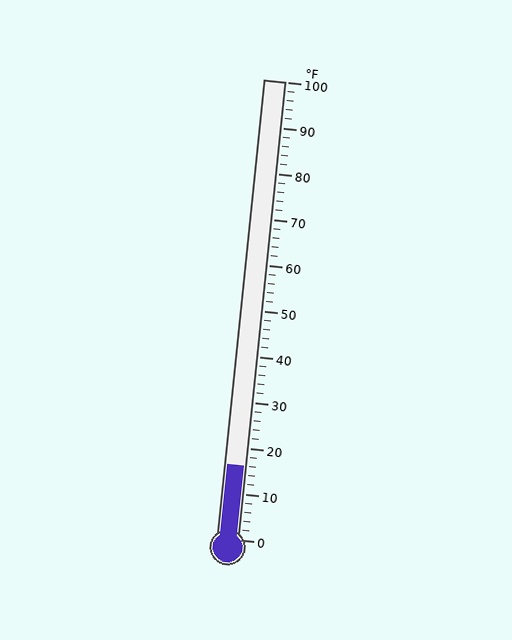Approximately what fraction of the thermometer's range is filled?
The thermometer is filled to approximately 15% of its range.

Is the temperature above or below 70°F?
The temperature is below 70°F.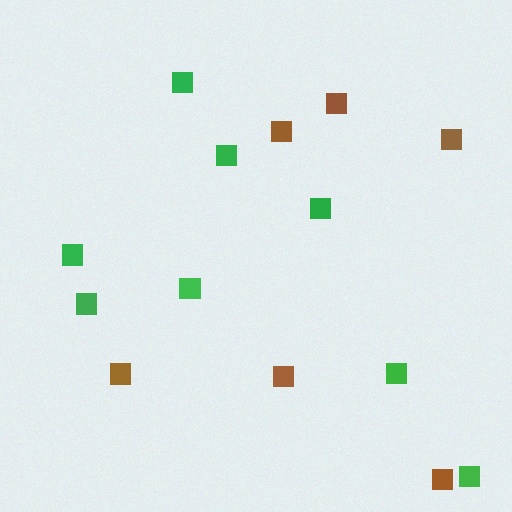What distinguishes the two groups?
There are 2 groups: one group of brown squares (6) and one group of green squares (8).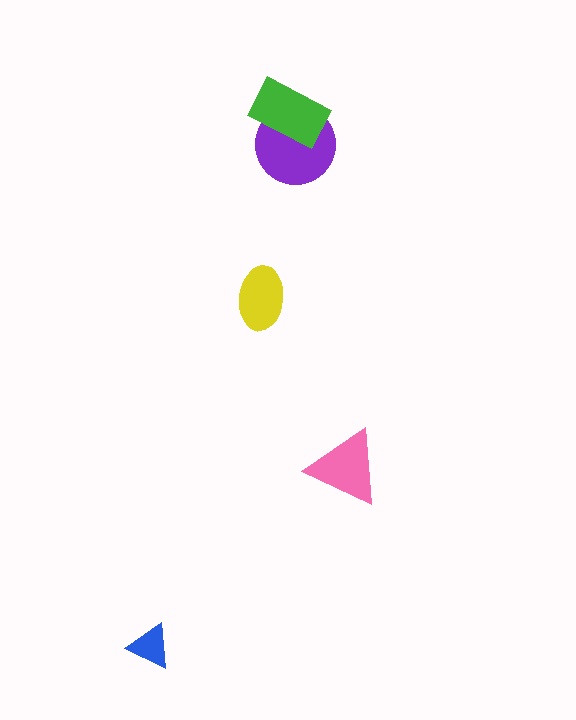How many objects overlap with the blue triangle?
0 objects overlap with the blue triangle.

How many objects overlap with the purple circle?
1 object overlaps with the purple circle.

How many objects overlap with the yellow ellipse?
0 objects overlap with the yellow ellipse.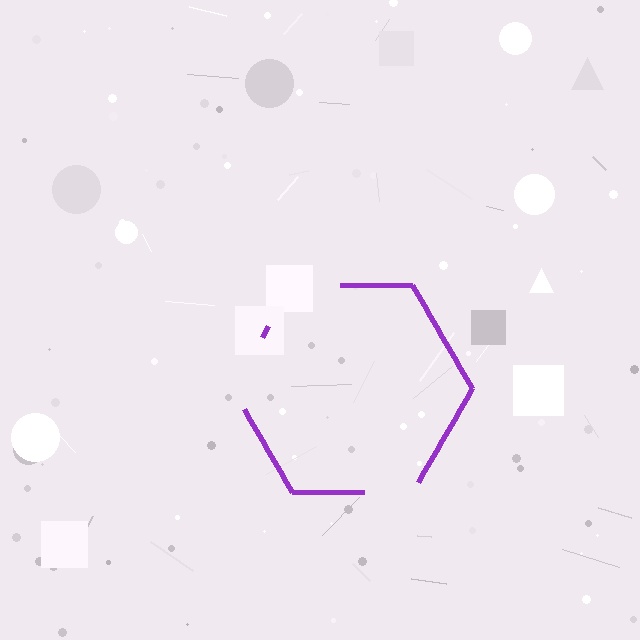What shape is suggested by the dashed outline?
The dashed outline suggests a hexagon.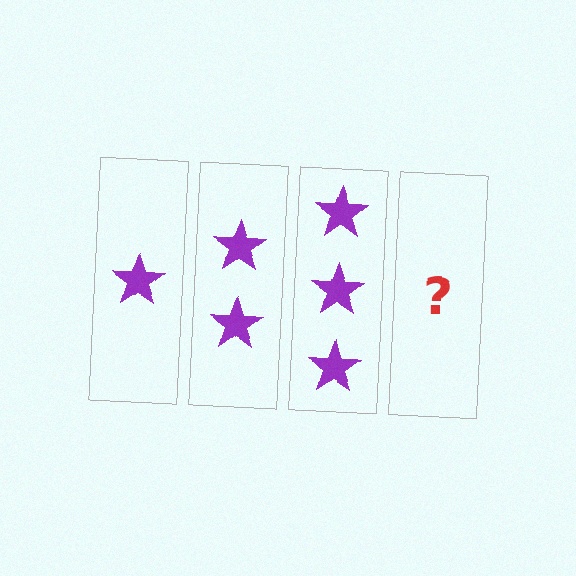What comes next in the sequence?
The next element should be 4 stars.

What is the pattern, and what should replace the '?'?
The pattern is that each step adds one more star. The '?' should be 4 stars.